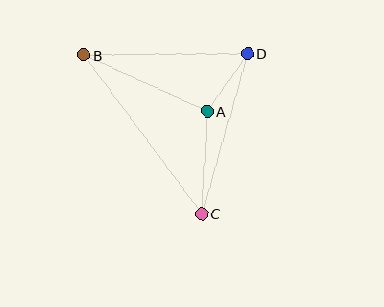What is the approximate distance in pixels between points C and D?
The distance between C and D is approximately 167 pixels.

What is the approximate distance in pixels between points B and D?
The distance between B and D is approximately 164 pixels.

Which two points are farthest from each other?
Points B and C are farthest from each other.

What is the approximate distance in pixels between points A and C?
The distance between A and C is approximately 102 pixels.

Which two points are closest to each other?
Points A and D are closest to each other.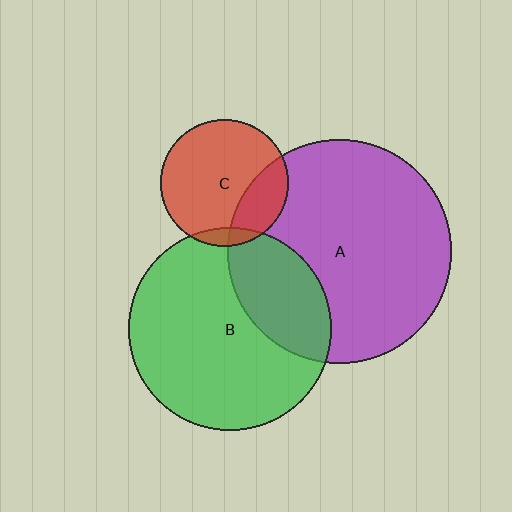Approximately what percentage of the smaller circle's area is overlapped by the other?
Approximately 25%.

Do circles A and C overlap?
Yes.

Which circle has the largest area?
Circle A (purple).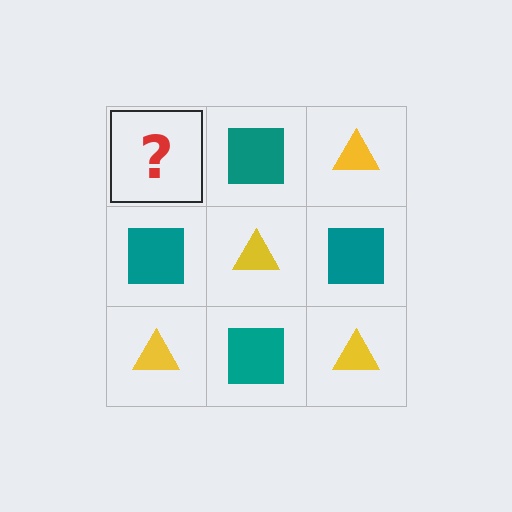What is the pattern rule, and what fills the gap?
The rule is that it alternates yellow triangle and teal square in a checkerboard pattern. The gap should be filled with a yellow triangle.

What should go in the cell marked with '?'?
The missing cell should contain a yellow triangle.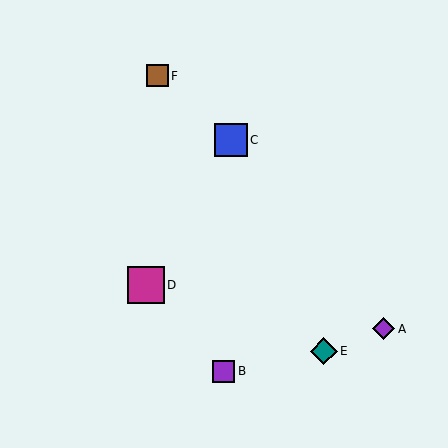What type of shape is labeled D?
Shape D is a magenta square.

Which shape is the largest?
The magenta square (labeled D) is the largest.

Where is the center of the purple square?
The center of the purple square is at (224, 371).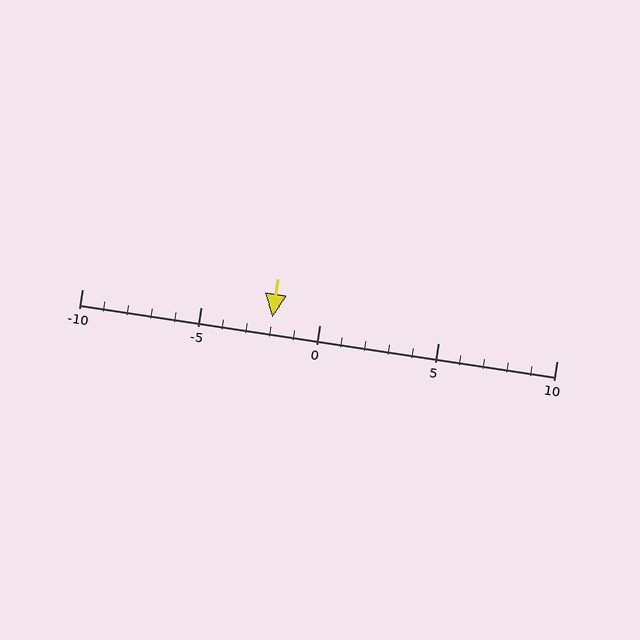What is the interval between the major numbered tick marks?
The major tick marks are spaced 5 units apart.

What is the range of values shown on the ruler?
The ruler shows values from -10 to 10.